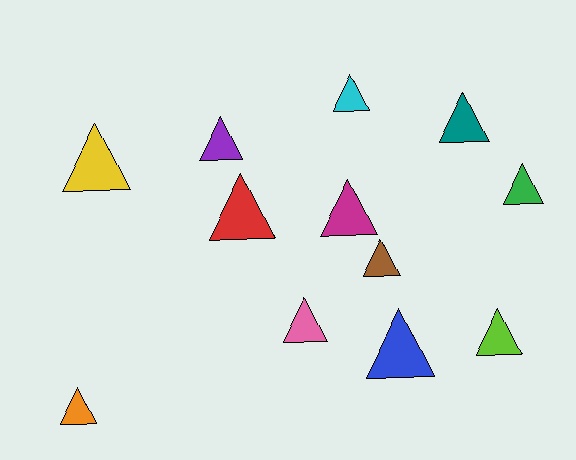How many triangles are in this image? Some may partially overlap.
There are 12 triangles.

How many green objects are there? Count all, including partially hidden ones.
There is 1 green object.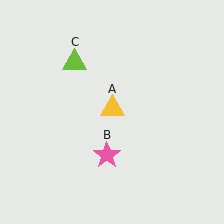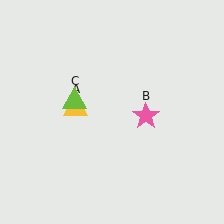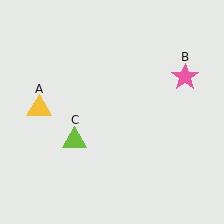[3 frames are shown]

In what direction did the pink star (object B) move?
The pink star (object B) moved up and to the right.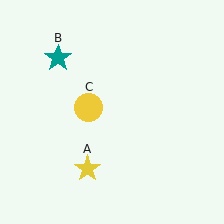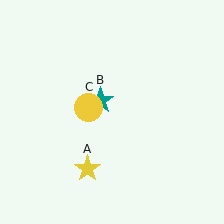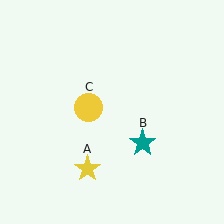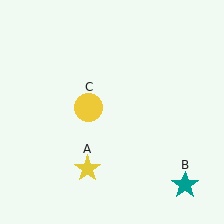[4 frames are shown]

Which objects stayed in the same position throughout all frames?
Yellow star (object A) and yellow circle (object C) remained stationary.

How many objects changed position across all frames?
1 object changed position: teal star (object B).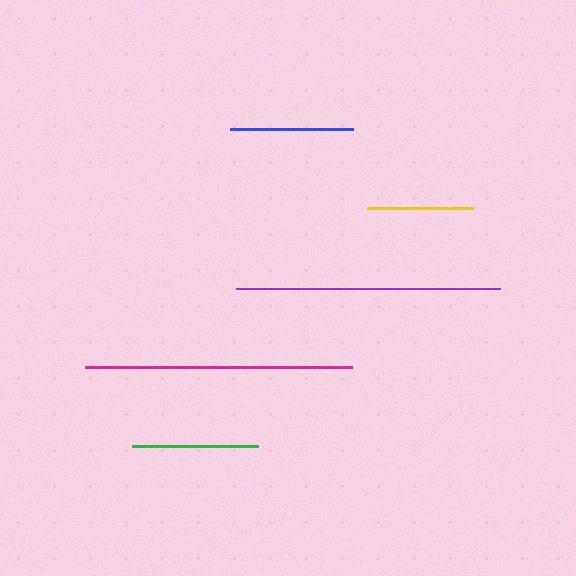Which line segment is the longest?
The magenta line is the longest at approximately 267 pixels.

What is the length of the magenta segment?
The magenta segment is approximately 267 pixels long.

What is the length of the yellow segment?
The yellow segment is approximately 106 pixels long.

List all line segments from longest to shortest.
From longest to shortest: magenta, purple, green, blue, yellow.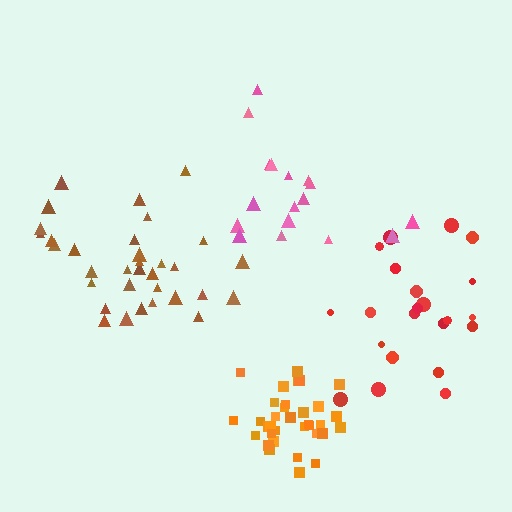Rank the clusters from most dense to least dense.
orange, brown, pink, red.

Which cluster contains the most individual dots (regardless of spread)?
Orange (34).